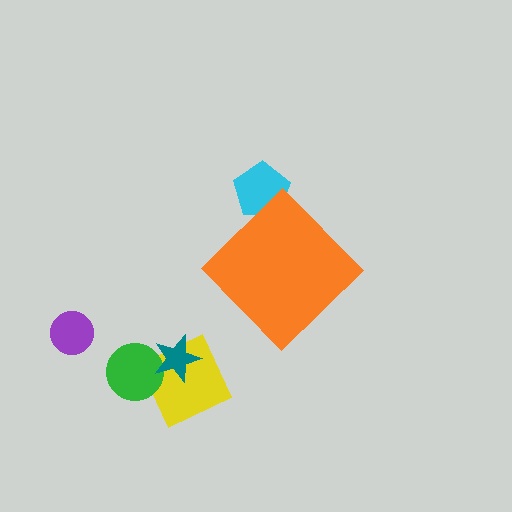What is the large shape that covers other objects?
An orange diamond.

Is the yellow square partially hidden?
No, the yellow square is fully visible.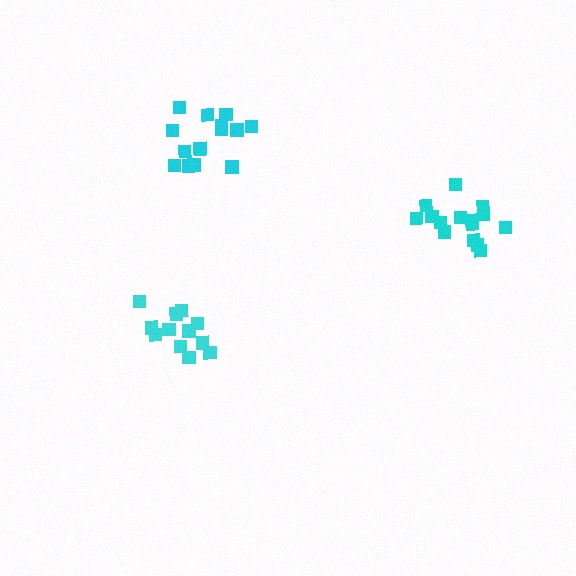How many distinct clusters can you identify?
There are 3 distinct clusters.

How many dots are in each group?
Group 1: 15 dots, Group 2: 12 dots, Group 3: 15 dots (42 total).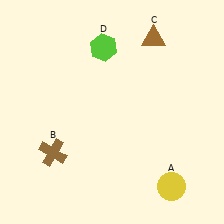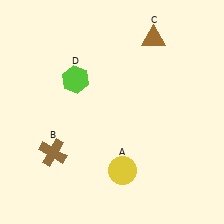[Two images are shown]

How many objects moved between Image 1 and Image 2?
2 objects moved between the two images.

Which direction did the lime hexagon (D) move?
The lime hexagon (D) moved down.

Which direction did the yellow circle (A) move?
The yellow circle (A) moved left.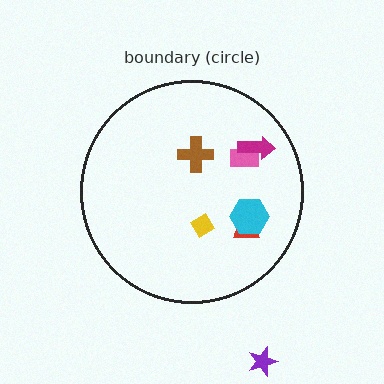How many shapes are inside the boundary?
6 inside, 1 outside.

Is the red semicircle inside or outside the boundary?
Inside.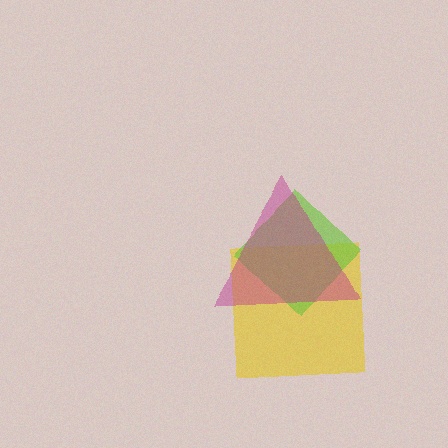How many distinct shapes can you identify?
There are 3 distinct shapes: a yellow square, a lime diamond, a magenta triangle.